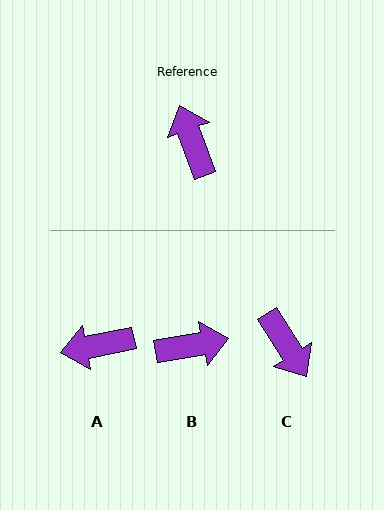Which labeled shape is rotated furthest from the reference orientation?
C, about 168 degrees away.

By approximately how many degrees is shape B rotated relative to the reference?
Approximately 99 degrees clockwise.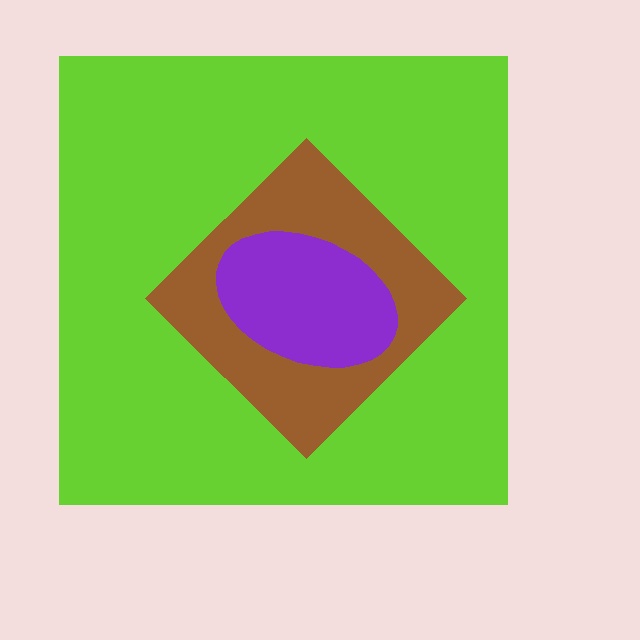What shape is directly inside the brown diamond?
The purple ellipse.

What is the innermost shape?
The purple ellipse.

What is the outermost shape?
The lime square.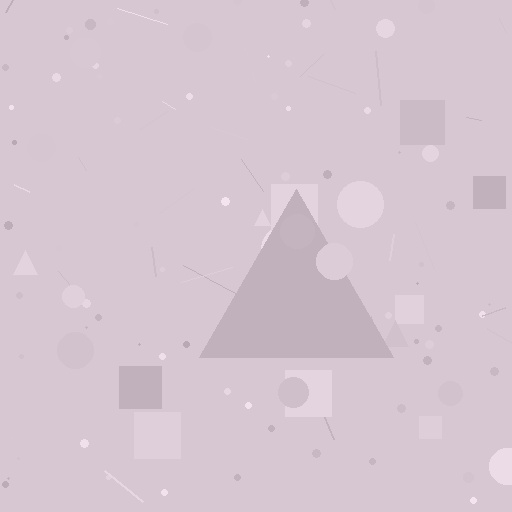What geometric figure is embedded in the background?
A triangle is embedded in the background.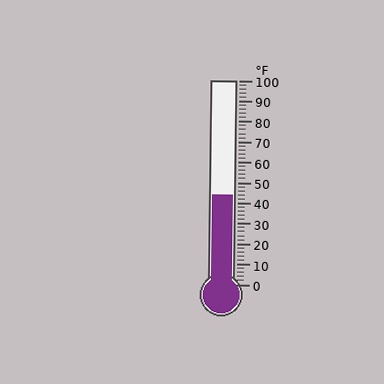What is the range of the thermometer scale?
The thermometer scale ranges from 0°F to 100°F.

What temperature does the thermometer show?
The thermometer shows approximately 44°F.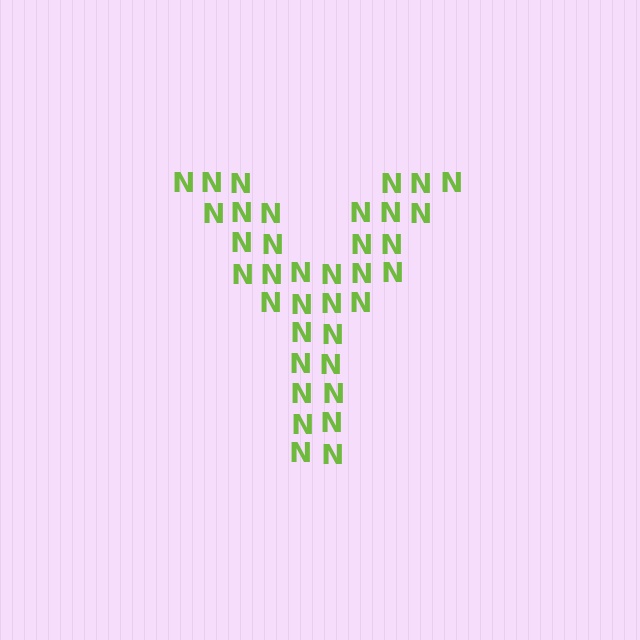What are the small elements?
The small elements are letter N's.